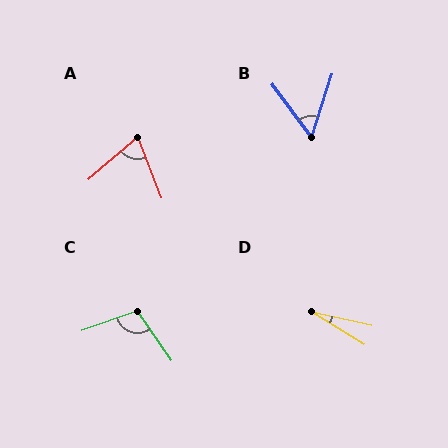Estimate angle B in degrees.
Approximately 54 degrees.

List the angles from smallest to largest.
D (19°), B (54°), A (70°), C (106°).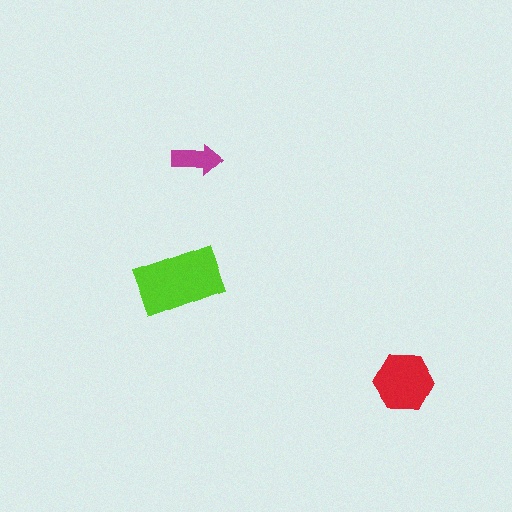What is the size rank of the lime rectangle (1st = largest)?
1st.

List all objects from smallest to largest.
The magenta arrow, the red hexagon, the lime rectangle.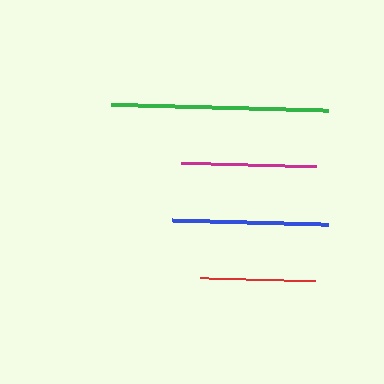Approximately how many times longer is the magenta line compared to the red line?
The magenta line is approximately 1.2 times the length of the red line.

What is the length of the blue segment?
The blue segment is approximately 156 pixels long.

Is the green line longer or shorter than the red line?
The green line is longer than the red line.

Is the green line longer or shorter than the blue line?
The green line is longer than the blue line.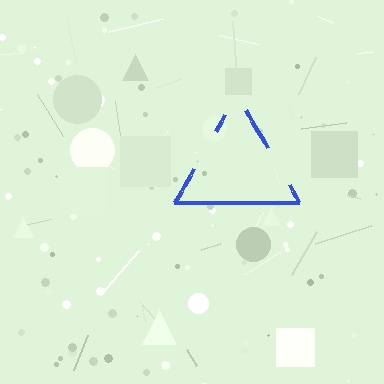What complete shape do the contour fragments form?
The contour fragments form a triangle.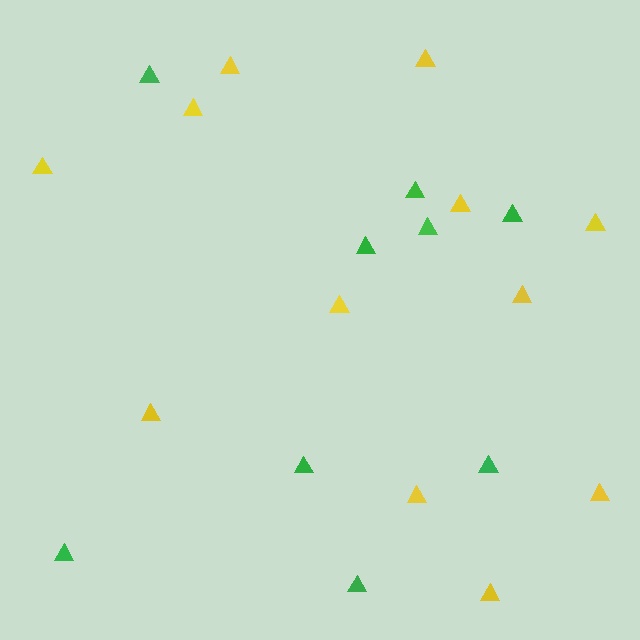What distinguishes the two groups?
There are 2 groups: one group of yellow triangles (12) and one group of green triangles (9).